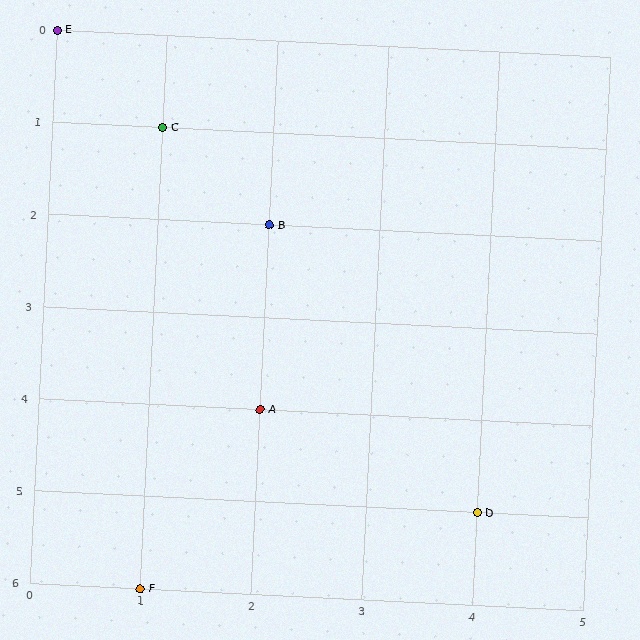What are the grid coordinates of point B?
Point B is at grid coordinates (2, 2).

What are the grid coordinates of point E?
Point E is at grid coordinates (0, 0).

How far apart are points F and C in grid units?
Points F and C are 5 rows apart.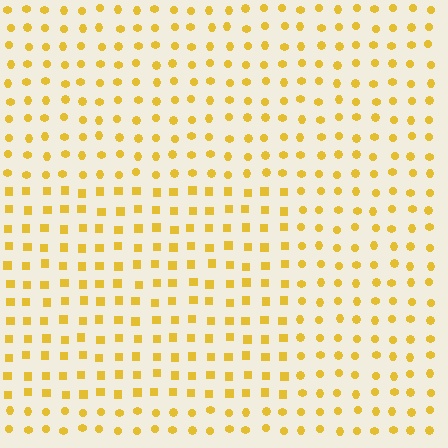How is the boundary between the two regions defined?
The boundary is defined by a change in element shape: squares inside vs. circles outside. All elements share the same color and spacing.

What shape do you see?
I see a rectangle.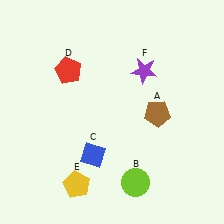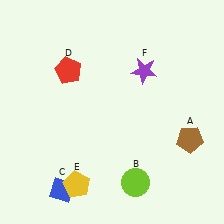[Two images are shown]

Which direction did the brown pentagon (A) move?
The brown pentagon (A) moved right.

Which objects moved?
The objects that moved are: the brown pentagon (A), the blue diamond (C).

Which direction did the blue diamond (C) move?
The blue diamond (C) moved down.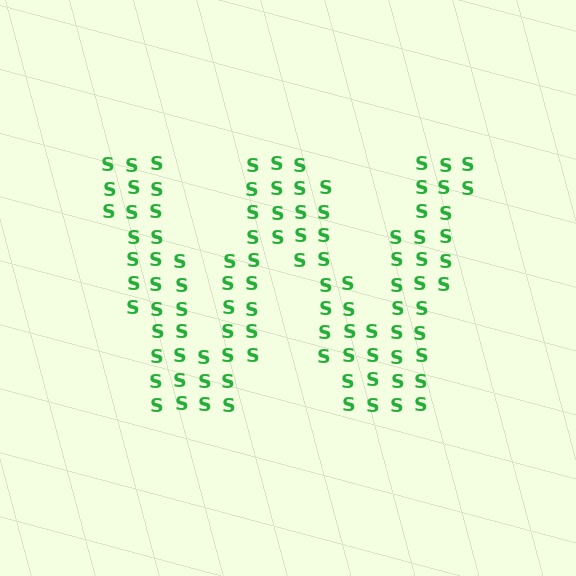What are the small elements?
The small elements are letter S's.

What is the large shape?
The large shape is the letter W.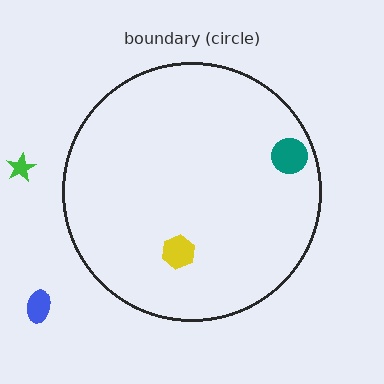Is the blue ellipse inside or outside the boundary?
Outside.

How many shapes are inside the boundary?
2 inside, 2 outside.